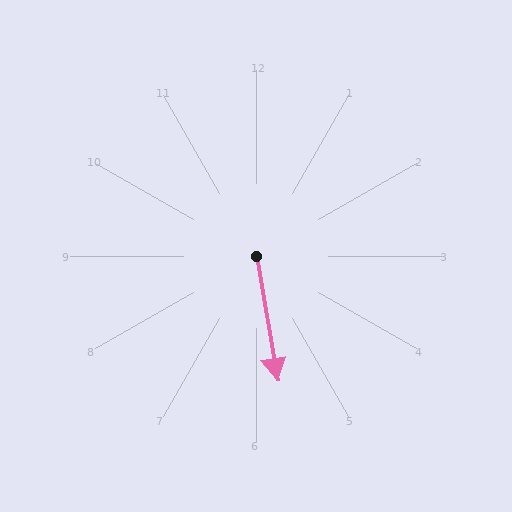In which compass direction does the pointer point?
South.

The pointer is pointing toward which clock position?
Roughly 6 o'clock.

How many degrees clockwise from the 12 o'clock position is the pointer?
Approximately 170 degrees.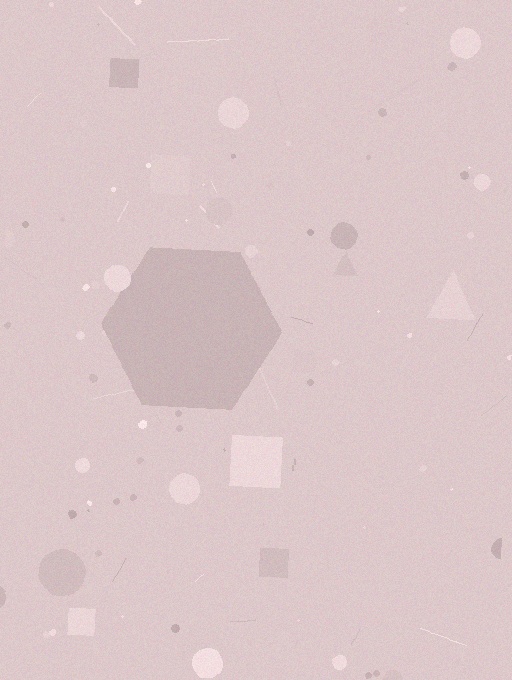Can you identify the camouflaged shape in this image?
The camouflaged shape is a hexagon.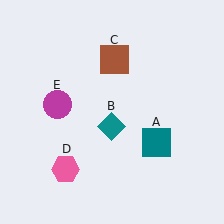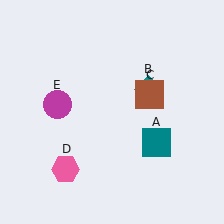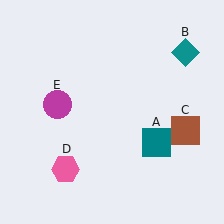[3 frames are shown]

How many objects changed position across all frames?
2 objects changed position: teal diamond (object B), brown square (object C).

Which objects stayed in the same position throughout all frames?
Teal square (object A) and pink hexagon (object D) and magenta circle (object E) remained stationary.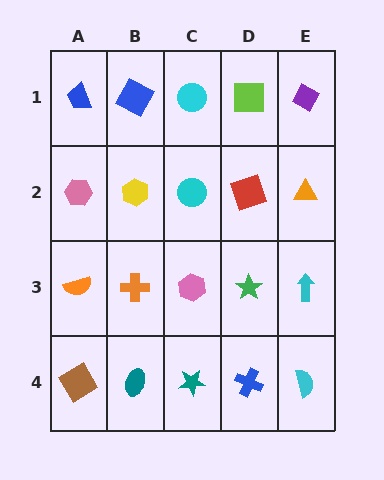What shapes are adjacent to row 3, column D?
A red square (row 2, column D), a blue cross (row 4, column D), a pink hexagon (row 3, column C), a cyan arrow (row 3, column E).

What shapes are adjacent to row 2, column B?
A blue square (row 1, column B), an orange cross (row 3, column B), a pink hexagon (row 2, column A), a cyan circle (row 2, column C).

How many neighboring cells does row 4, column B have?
3.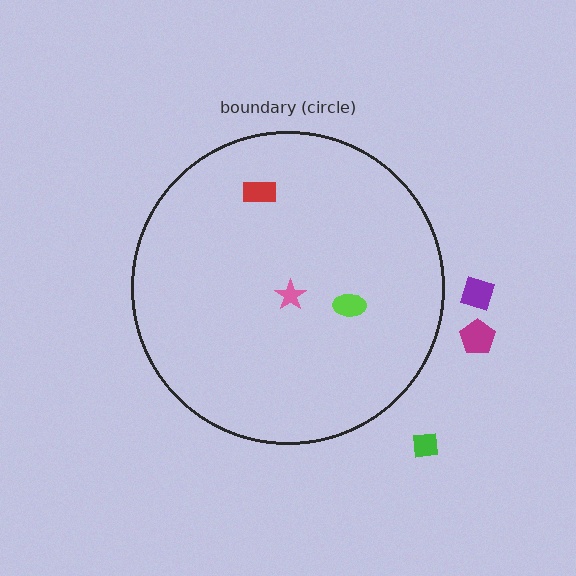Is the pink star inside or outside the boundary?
Inside.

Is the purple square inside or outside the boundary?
Outside.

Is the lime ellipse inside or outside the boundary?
Inside.